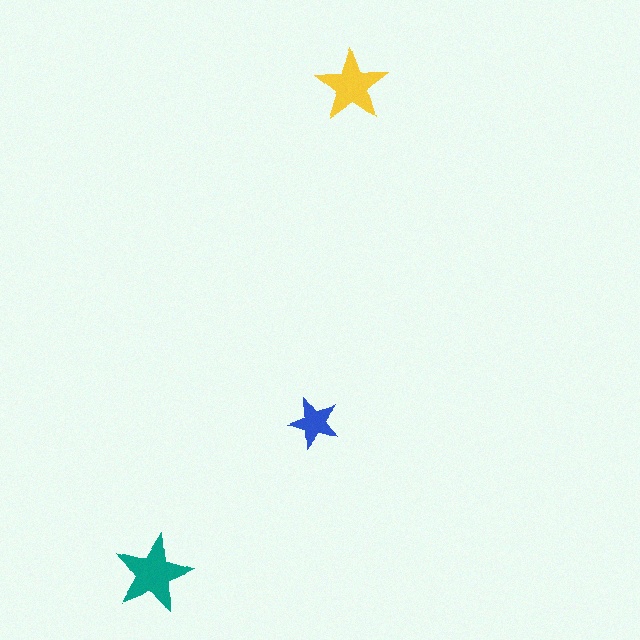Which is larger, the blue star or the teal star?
The teal one.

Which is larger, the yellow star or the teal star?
The teal one.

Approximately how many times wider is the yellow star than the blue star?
About 1.5 times wider.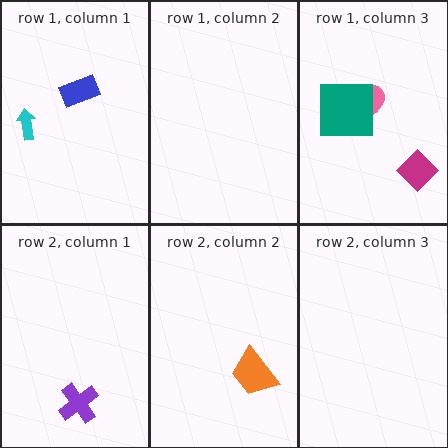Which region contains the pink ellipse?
The row 1, column 3 region.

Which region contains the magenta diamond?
The row 1, column 3 region.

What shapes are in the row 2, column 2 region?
The orange trapezoid.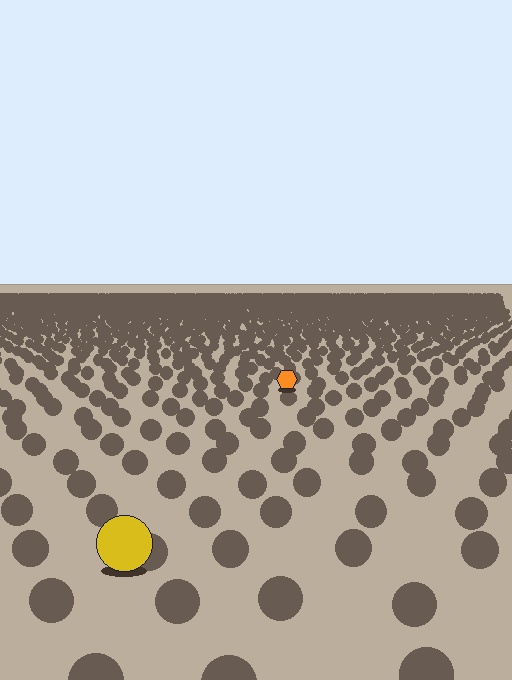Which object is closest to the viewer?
The yellow circle is closest. The texture marks near it are larger and more spread out.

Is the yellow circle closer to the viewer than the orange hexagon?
Yes. The yellow circle is closer — you can tell from the texture gradient: the ground texture is coarser near it.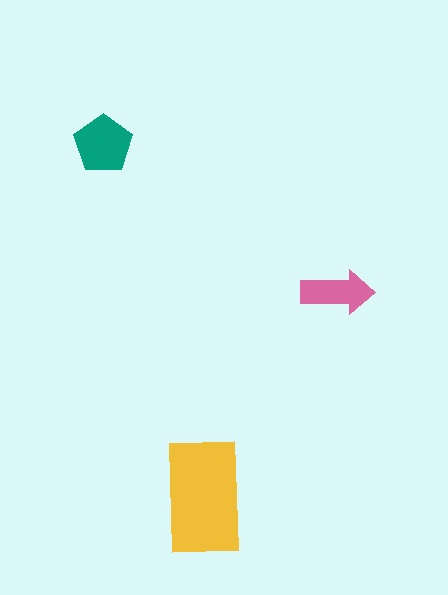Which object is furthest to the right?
The pink arrow is rightmost.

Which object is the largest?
The yellow rectangle.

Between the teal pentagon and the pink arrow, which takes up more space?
The teal pentagon.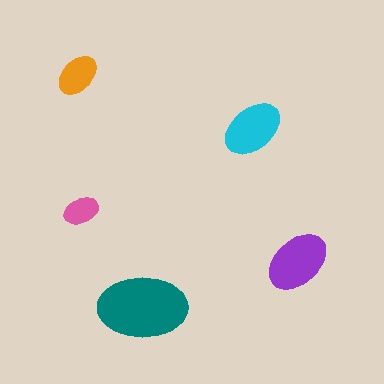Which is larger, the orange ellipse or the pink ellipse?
The orange one.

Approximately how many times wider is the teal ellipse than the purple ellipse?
About 1.5 times wider.